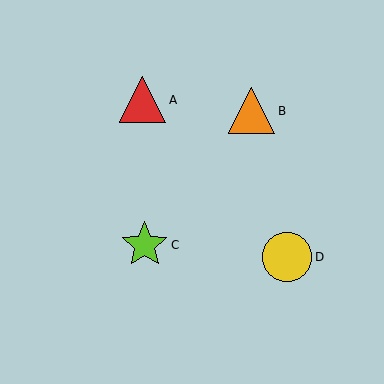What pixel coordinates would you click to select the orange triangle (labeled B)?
Click at (251, 111) to select the orange triangle B.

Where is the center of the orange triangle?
The center of the orange triangle is at (251, 111).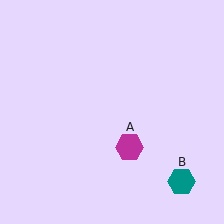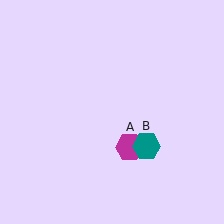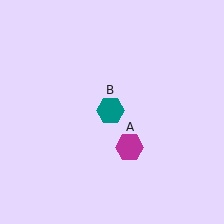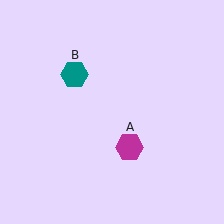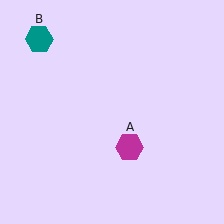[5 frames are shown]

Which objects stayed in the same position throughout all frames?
Magenta hexagon (object A) remained stationary.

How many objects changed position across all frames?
1 object changed position: teal hexagon (object B).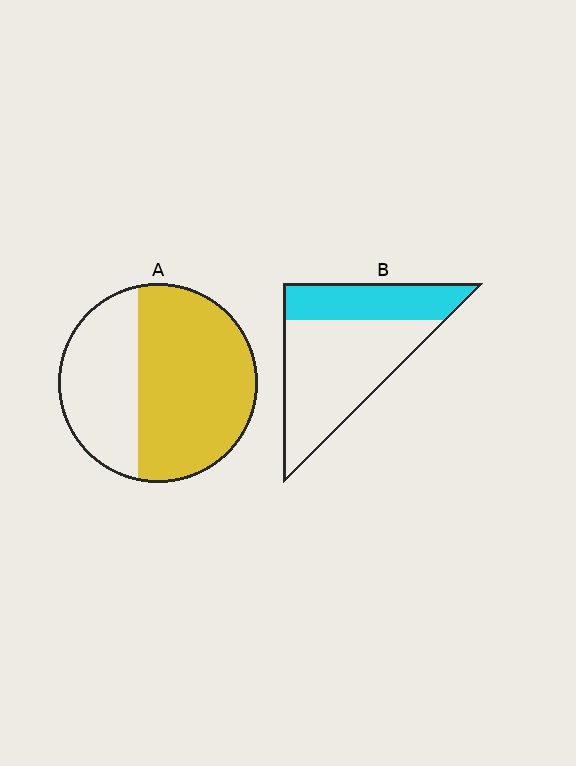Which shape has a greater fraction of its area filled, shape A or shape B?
Shape A.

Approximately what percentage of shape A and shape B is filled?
A is approximately 65% and B is approximately 35%.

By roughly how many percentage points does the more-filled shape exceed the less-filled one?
By roughly 30 percentage points (A over B).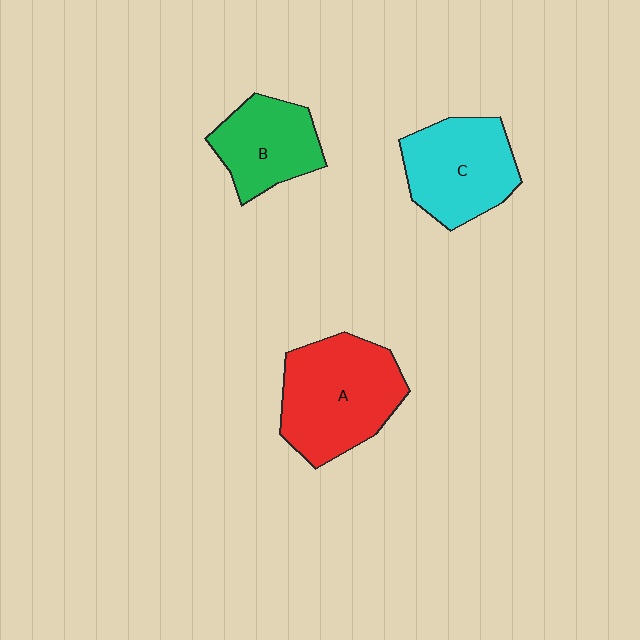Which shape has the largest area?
Shape A (red).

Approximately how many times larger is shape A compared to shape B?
Approximately 1.5 times.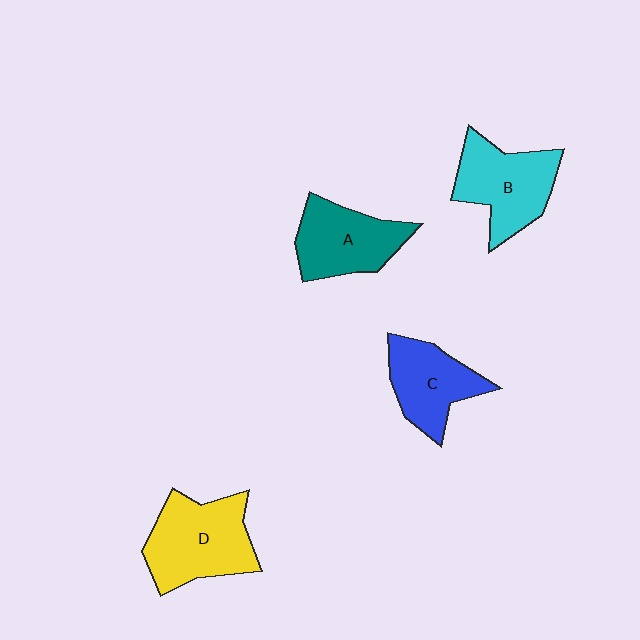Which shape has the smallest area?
Shape C (blue).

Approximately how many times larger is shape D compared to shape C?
Approximately 1.3 times.